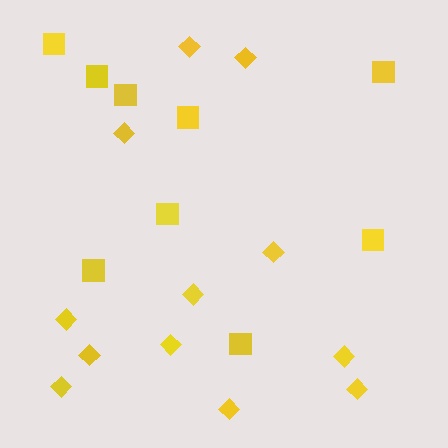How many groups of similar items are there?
There are 2 groups: one group of squares (9) and one group of diamonds (12).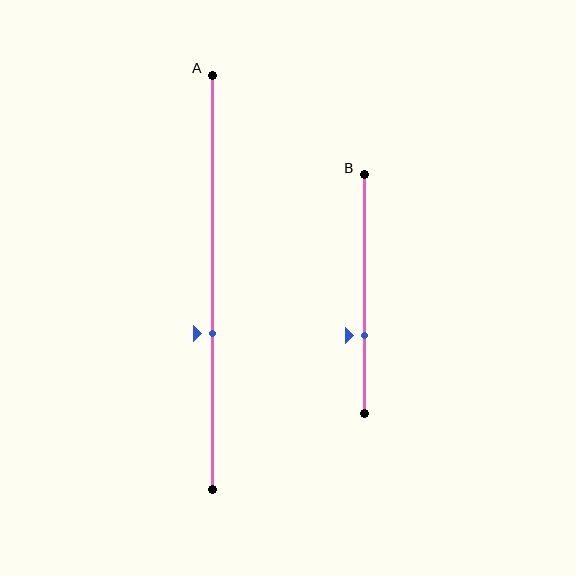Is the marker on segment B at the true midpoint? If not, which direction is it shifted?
No, the marker on segment B is shifted downward by about 18% of the segment length.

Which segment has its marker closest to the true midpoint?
Segment A has its marker closest to the true midpoint.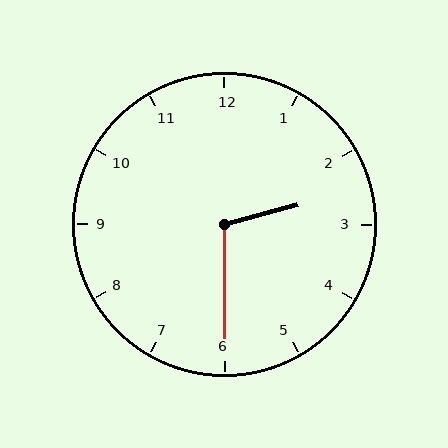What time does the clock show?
2:30.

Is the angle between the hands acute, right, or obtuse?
It is obtuse.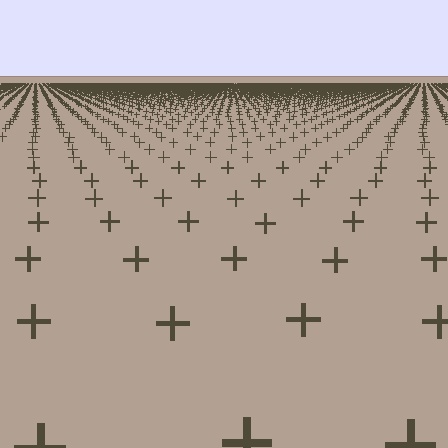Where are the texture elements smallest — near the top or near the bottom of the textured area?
Near the top.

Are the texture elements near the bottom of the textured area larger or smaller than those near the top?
Larger. Near the bottom, elements are closer to the viewer and appear at a bigger on-screen size.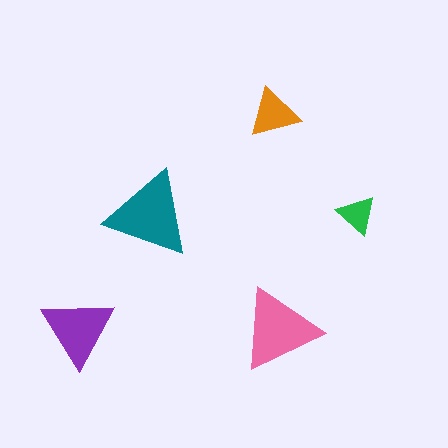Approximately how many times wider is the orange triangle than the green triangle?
About 1.5 times wider.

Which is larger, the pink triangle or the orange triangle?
The pink one.